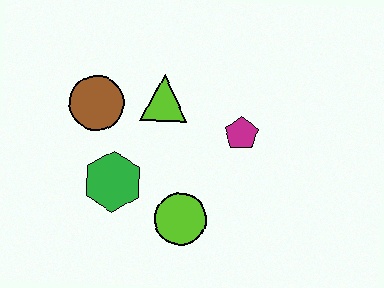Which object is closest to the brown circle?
The lime triangle is closest to the brown circle.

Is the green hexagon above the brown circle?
No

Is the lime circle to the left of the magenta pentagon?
Yes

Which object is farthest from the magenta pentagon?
The brown circle is farthest from the magenta pentagon.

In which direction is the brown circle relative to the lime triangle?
The brown circle is to the left of the lime triangle.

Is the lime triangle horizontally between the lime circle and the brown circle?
Yes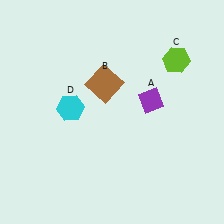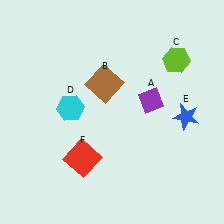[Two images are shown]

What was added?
A blue star (E), a red square (F) were added in Image 2.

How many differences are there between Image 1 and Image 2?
There are 2 differences between the two images.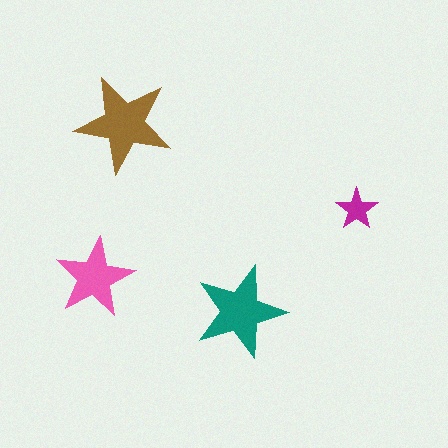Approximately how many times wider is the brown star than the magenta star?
About 2.5 times wider.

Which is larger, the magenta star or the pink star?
The pink one.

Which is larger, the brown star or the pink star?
The brown one.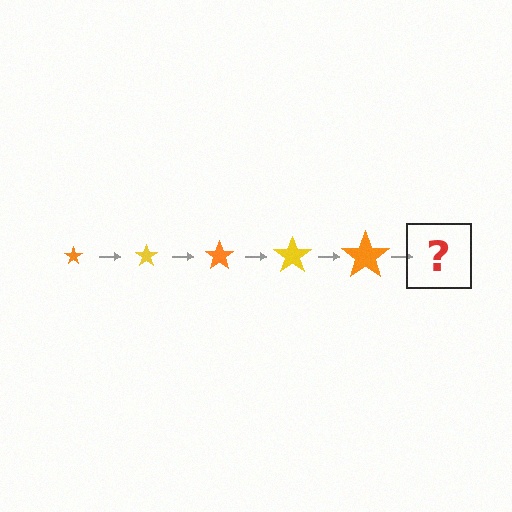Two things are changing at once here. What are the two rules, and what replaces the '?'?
The two rules are that the star grows larger each step and the color cycles through orange and yellow. The '?' should be a yellow star, larger than the previous one.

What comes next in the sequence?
The next element should be a yellow star, larger than the previous one.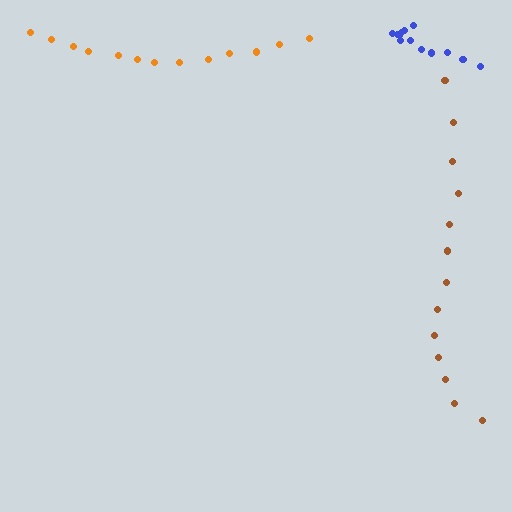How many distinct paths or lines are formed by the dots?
There are 3 distinct paths.